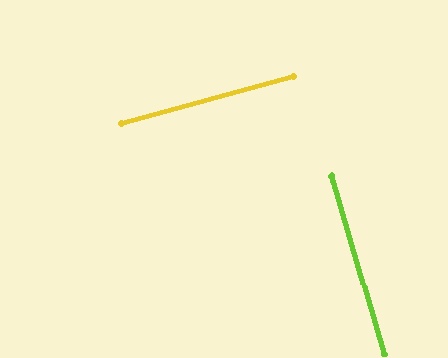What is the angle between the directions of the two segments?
Approximately 89 degrees.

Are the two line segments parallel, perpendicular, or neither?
Perpendicular — they meet at approximately 89°.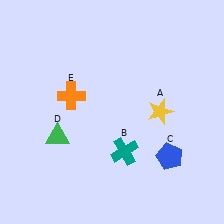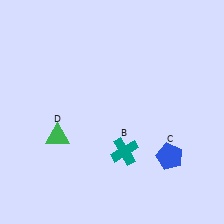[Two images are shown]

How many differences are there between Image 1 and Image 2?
There are 2 differences between the two images.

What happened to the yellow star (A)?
The yellow star (A) was removed in Image 2. It was in the top-right area of Image 1.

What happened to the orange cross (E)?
The orange cross (E) was removed in Image 2. It was in the top-left area of Image 1.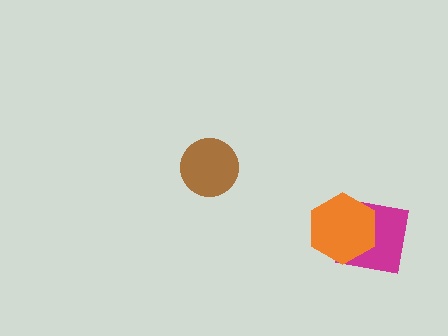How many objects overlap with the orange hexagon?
1 object overlaps with the orange hexagon.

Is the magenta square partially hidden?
Yes, it is partially covered by another shape.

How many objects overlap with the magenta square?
1 object overlaps with the magenta square.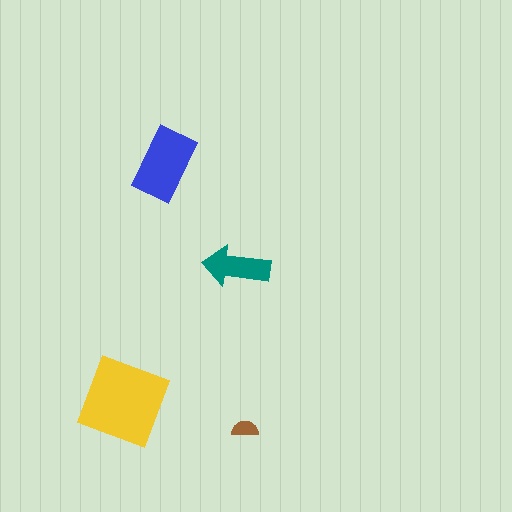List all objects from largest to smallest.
The yellow square, the blue rectangle, the teal arrow, the brown semicircle.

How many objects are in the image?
There are 4 objects in the image.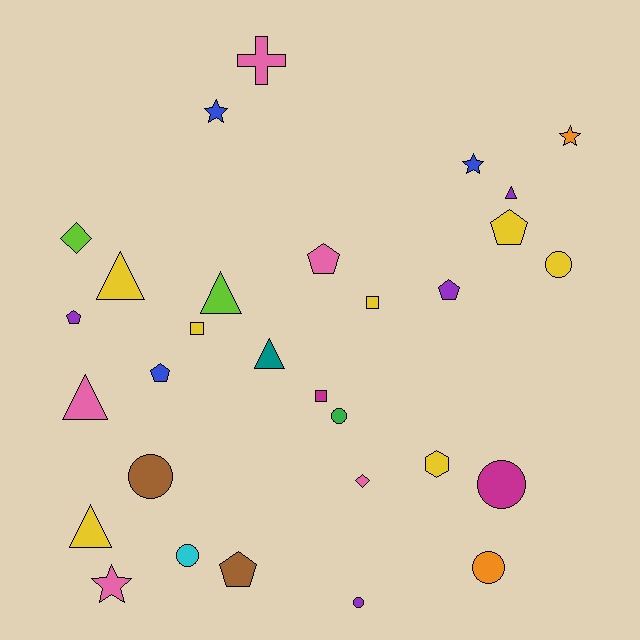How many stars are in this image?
There are 4 stars.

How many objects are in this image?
There are 30 objects.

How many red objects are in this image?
There are no red objects.